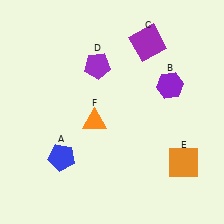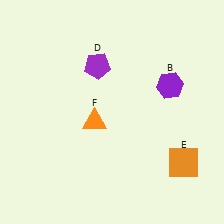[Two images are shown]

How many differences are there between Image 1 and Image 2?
There are 2 differences between the two images.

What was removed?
The purple square (C), the blue pentagon (A) were removed in Image 2.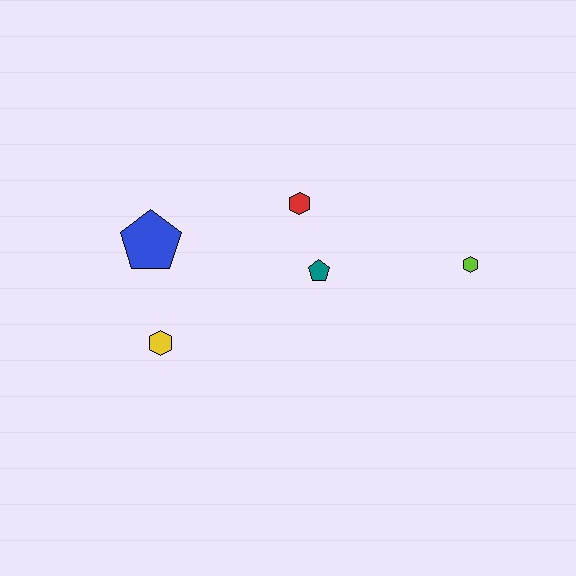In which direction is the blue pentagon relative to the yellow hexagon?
The blue pentagon is above the yellow hexagon.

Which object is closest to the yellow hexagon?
The blue pentagon is closest to the yellow hexagon.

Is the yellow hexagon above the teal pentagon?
No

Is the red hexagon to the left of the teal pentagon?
Yes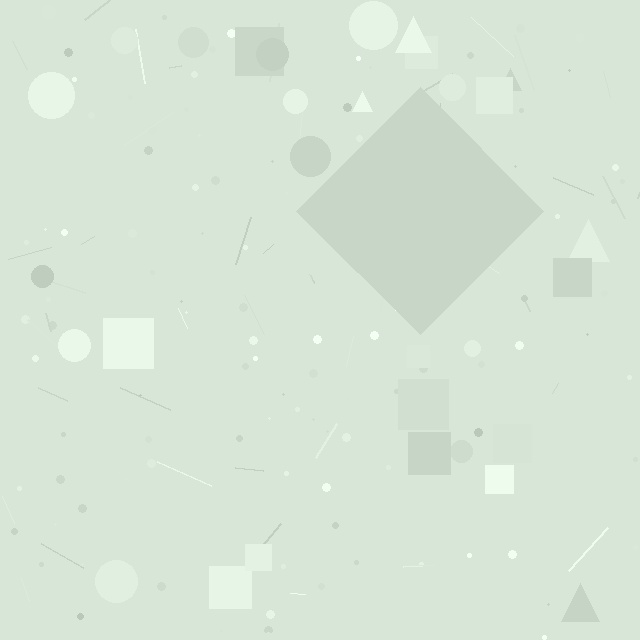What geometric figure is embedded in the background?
A diamond is embedded in the background.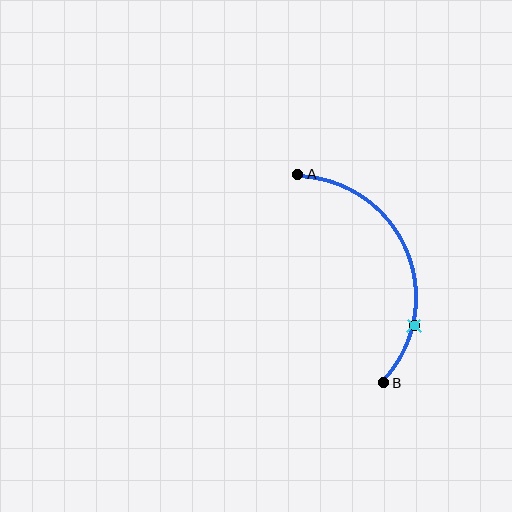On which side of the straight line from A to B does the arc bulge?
The arc bulges to the right of the straight line connecting A and B.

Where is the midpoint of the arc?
The arc midpoint is the point on the curve farthest from the straight line joining A and B. It sits to the right of that line.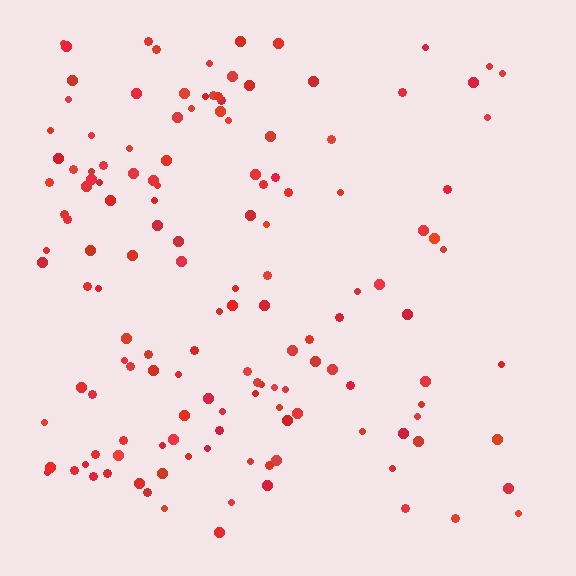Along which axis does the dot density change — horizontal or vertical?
Horizontal.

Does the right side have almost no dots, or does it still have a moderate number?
Still a moderate number, just noticeably fewer than the left.